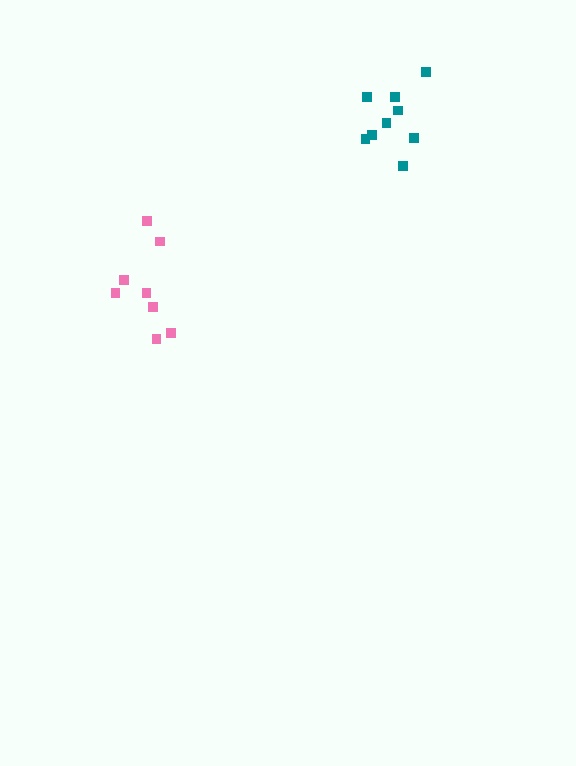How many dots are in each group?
Group 1: 8 dots, Group 2: 9 dots (17 total).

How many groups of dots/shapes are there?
There are 2 groups.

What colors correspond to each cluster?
The clusters are colored: pink, teal.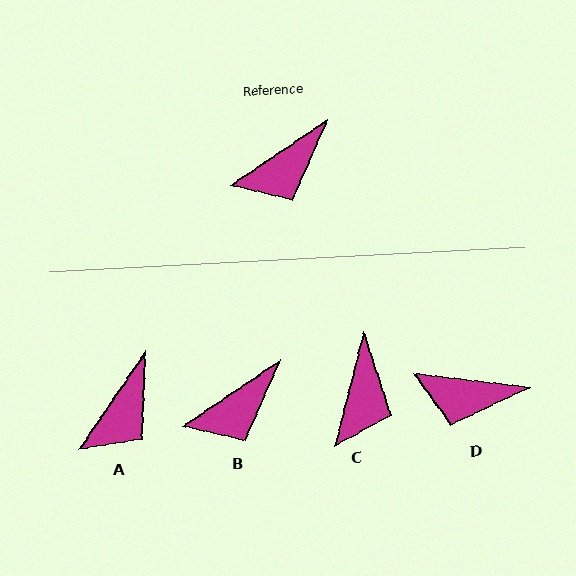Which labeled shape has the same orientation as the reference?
B.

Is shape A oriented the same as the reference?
No, it is off by about 21 degrees.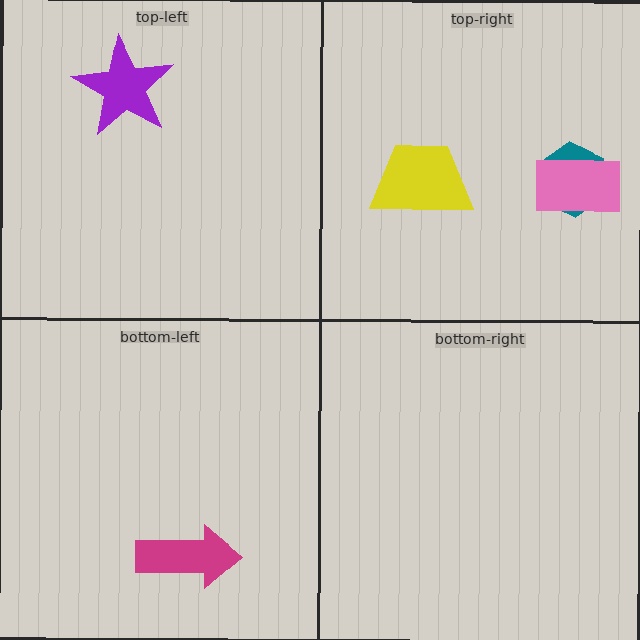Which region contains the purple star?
The top-left region.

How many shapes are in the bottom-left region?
1.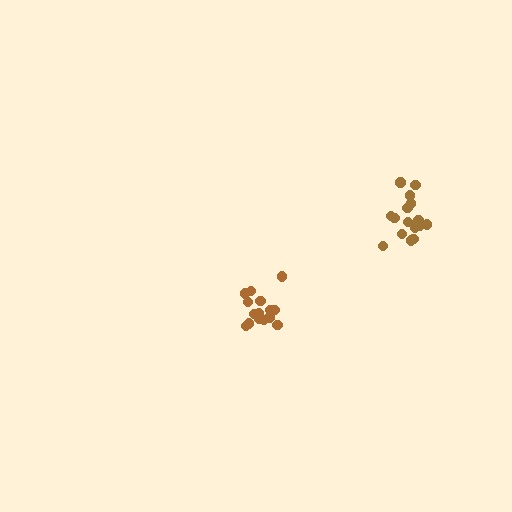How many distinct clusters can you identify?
There are 2 distinct clusters.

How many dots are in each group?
Group 1: 15 dots, Group 2: 16 dots (31 total).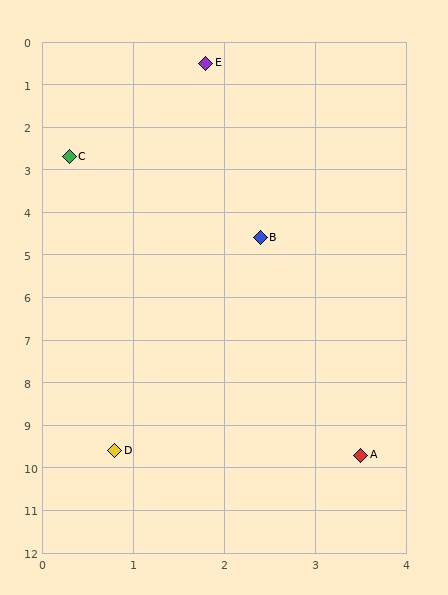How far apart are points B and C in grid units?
Points B and C are about 2.8 grid units apart.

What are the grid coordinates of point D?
Point D is at approximately (0.8, 9.6).